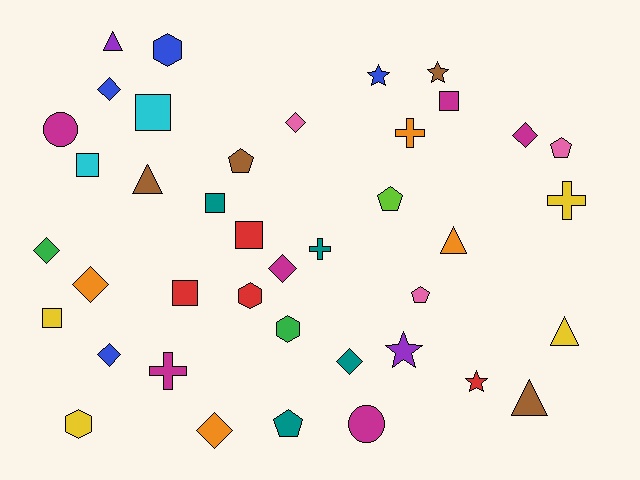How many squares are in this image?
There are 7 squares.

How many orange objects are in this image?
There are 4 orange objects.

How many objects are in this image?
There are 40 objects.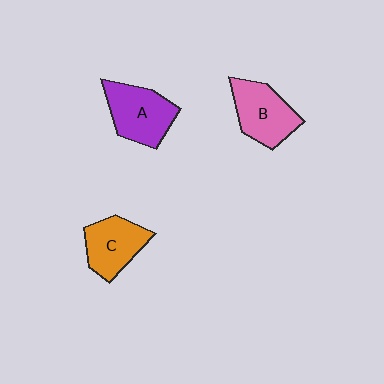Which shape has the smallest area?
Shape C (orange).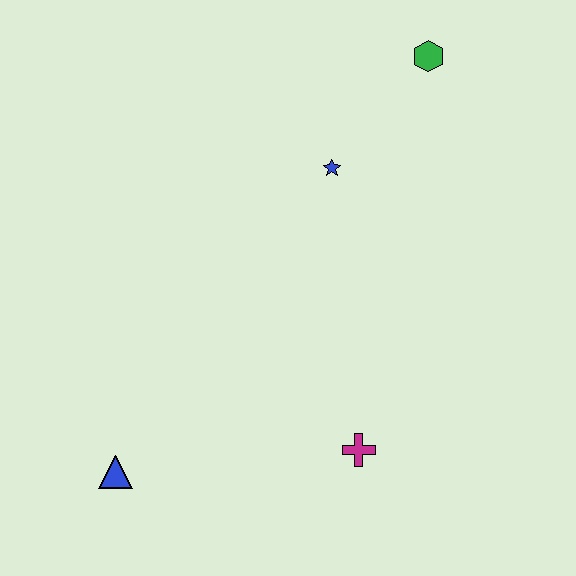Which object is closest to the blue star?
The green hexagon is closest to the blue star.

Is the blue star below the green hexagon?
Yes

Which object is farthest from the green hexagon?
The blue triangle is farthest from the green hexagon.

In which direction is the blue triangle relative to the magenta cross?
The blue triangle is to the left of the magenta cross.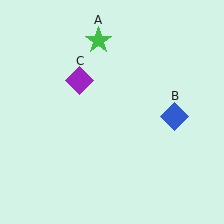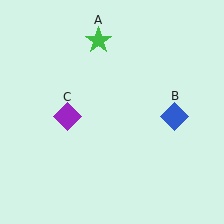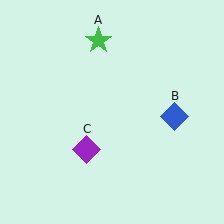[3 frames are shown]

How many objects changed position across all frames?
1 object changed position: purple diamond (object C).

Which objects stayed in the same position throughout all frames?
Green star (object A) and blue diamond (object B) remained stationary.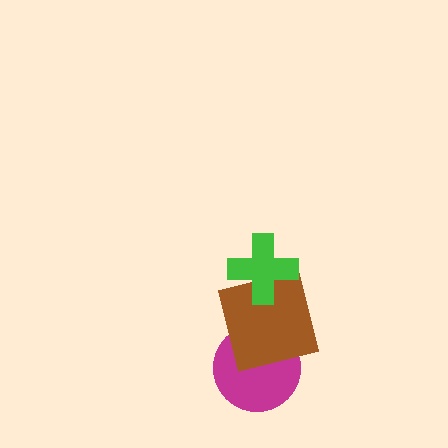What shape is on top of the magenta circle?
The brown square is on top of the magenta circle.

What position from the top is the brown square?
The brown square is 2nd from the top.